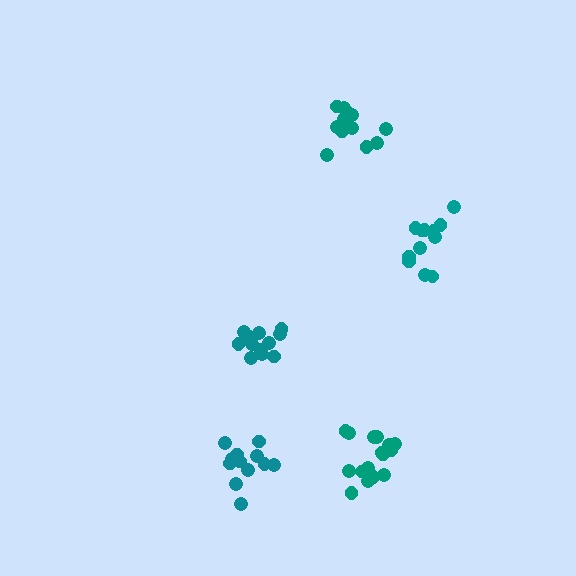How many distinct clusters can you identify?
There are 5 distinct clusters.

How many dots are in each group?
Group 1: 12 dots, Group 2: 13 dots, Group 3: 13 dots, Group 4: 12 dots, Group 5: 16 dots (66 total).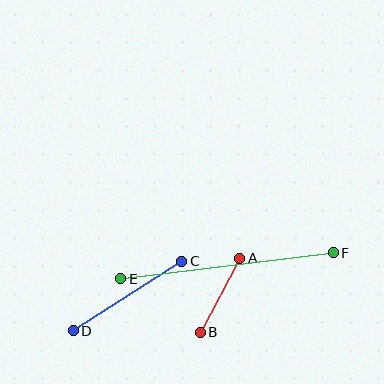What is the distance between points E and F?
The distance is approximately 214 pixels.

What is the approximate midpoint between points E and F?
The midpoint is at approximately (227, 266) pixels.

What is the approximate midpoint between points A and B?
The midpoint is at approximately (220, 295) pixels.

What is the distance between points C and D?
The distance is approximately 129 pixels.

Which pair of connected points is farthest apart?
Points E and F are farthest apart.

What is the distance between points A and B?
The distance is approximately 83 pixels.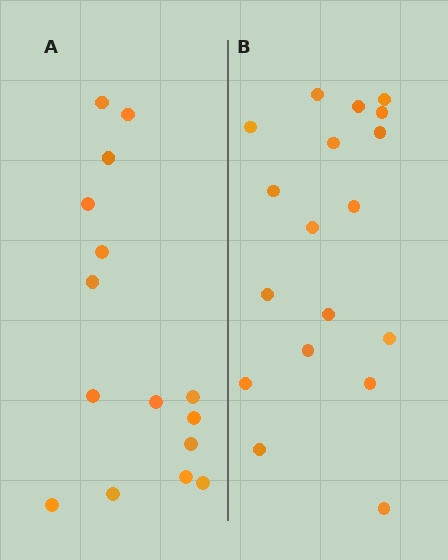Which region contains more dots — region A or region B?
Region B (the right region) has more dots.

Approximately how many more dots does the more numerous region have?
Region B has just a few more — roughly 2 or 3 more dots than region A.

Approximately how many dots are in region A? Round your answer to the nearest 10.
About 20 dots. (The exact count is 15, which rounds to 20.)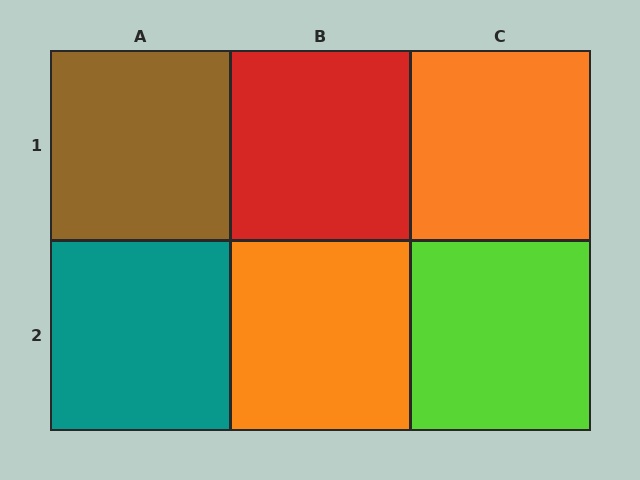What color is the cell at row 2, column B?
Orange.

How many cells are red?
1 cell is red.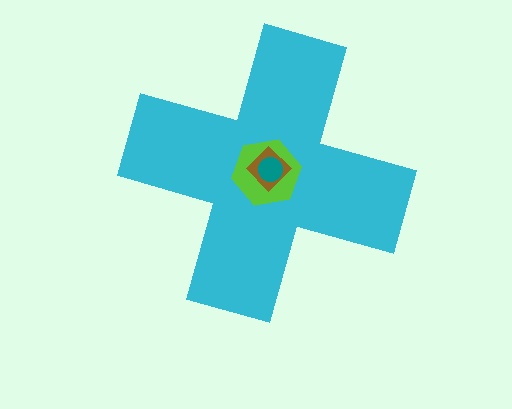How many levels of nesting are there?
4.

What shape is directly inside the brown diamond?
The teal circle.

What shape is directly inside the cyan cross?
The lime hexagon.